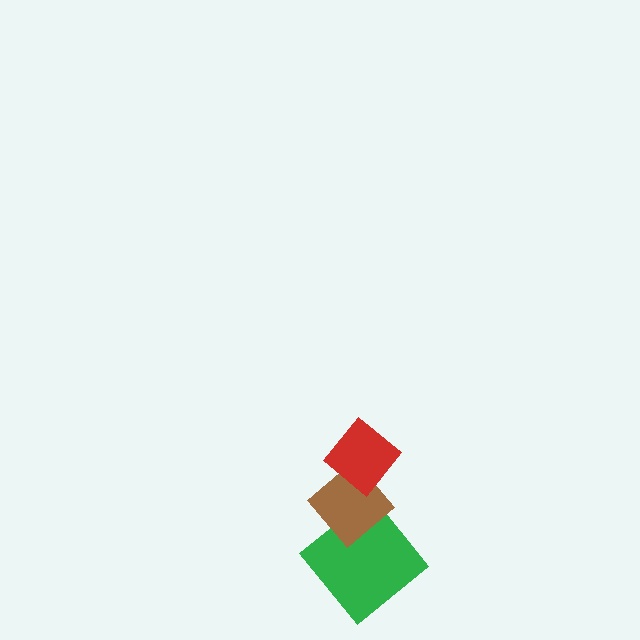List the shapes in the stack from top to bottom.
From top to bottom: the red diamond, the brown diamond, the green diamond.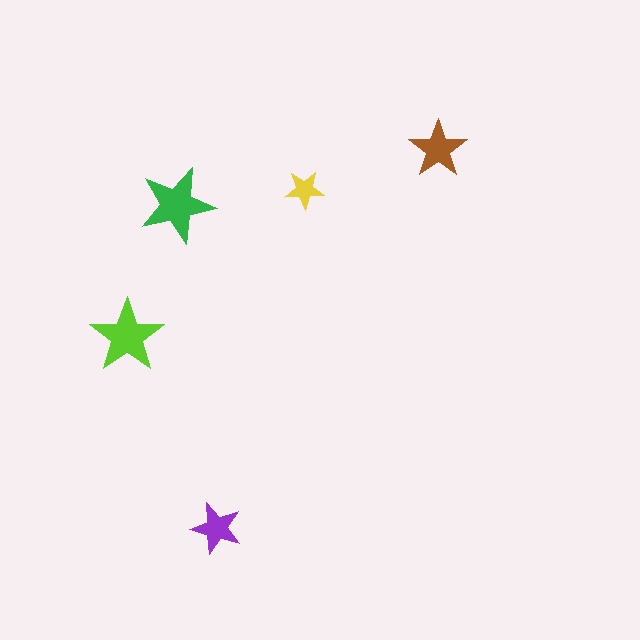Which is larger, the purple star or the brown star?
The brown one.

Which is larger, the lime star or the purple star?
The lime one.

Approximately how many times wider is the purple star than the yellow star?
About 1.5 times wider.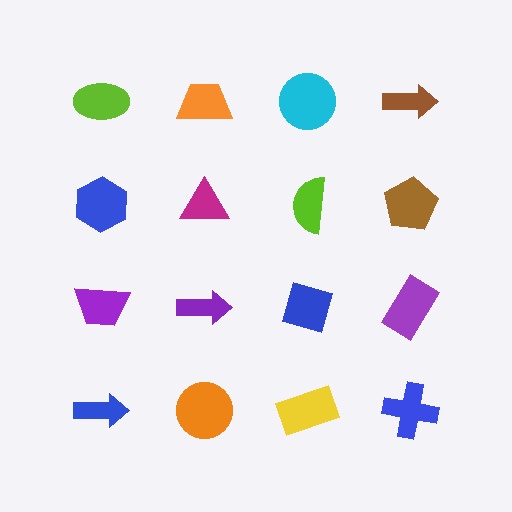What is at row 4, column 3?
A yellow rectangle.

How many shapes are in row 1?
4 shapes.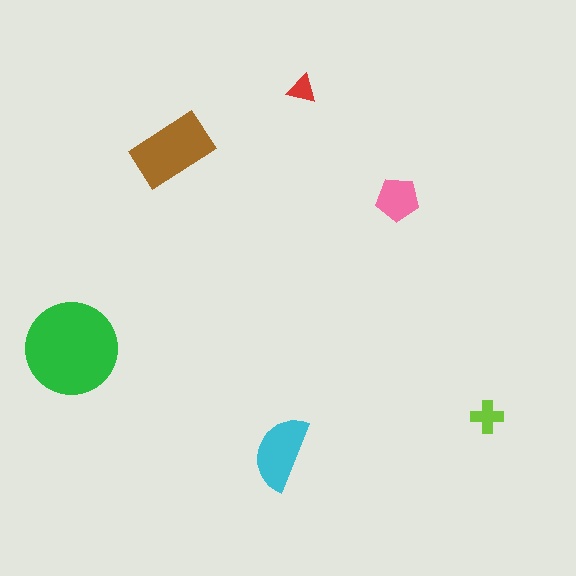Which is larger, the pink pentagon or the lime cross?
The pink pentagon.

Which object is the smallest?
The red triangle.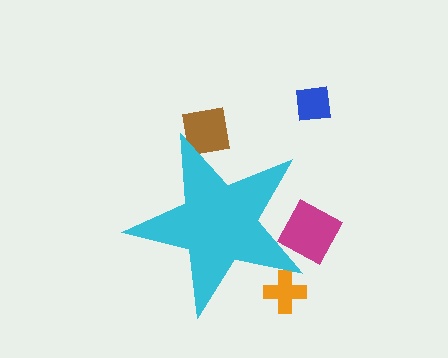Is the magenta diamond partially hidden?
Yes, the magenta diamond is partially hidden behind the cyan star.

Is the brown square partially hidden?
Yes, the brown square is partially hidden behind the cyan star.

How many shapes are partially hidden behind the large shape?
3 shapes are partially hidden.